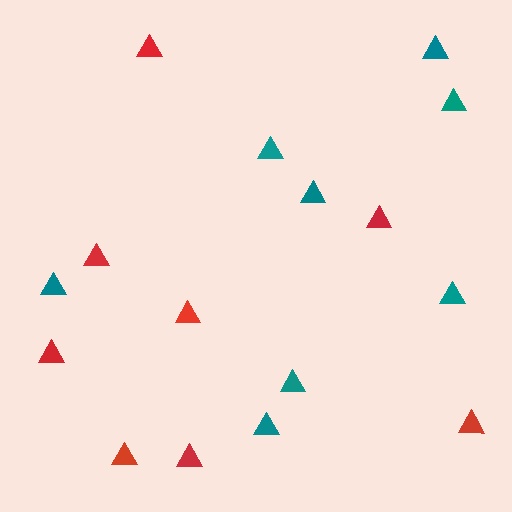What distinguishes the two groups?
There are 2 groups: one group of teal triangles (8) and one group of red triangles (8).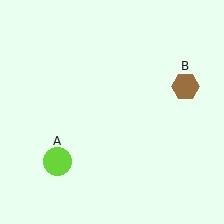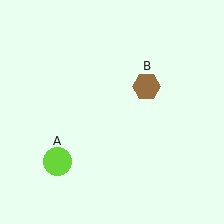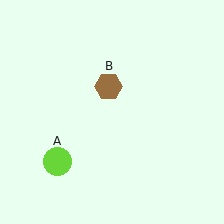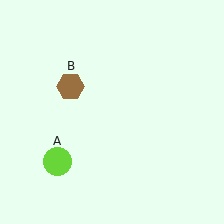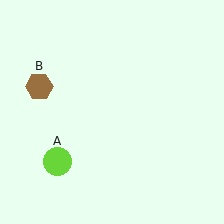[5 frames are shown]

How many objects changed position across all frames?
1 object changed position: brown hexagon (object B).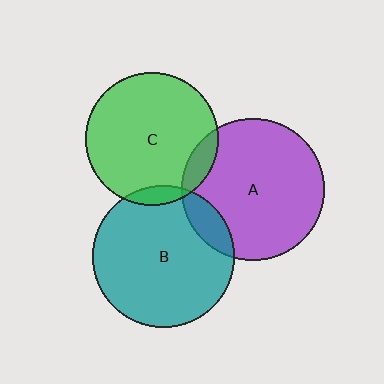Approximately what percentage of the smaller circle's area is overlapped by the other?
Approximately 10%.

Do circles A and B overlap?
Yes.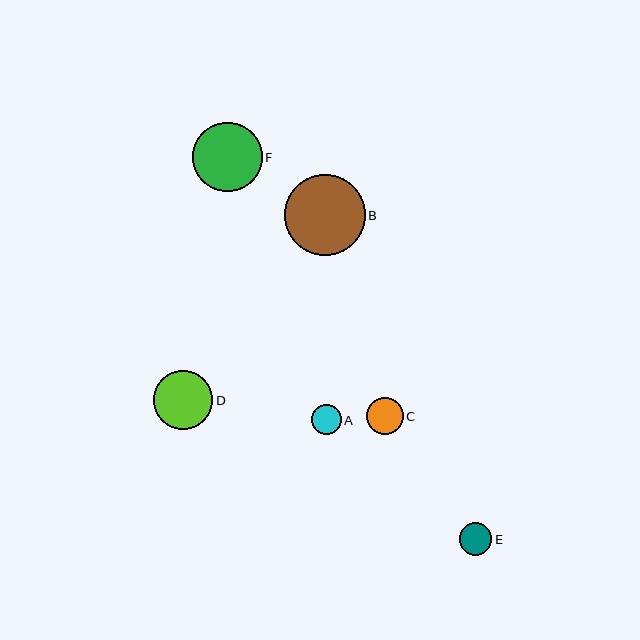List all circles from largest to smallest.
From largest to smallest: B, F, D, C, E, A.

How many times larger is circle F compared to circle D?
Circle F is approximately 1.2 times the size of circle D.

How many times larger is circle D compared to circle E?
Circle D is approximately 1.8 times the size of circle E.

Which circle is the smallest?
Circle A is the smallest with a size of approximately 29 pixels.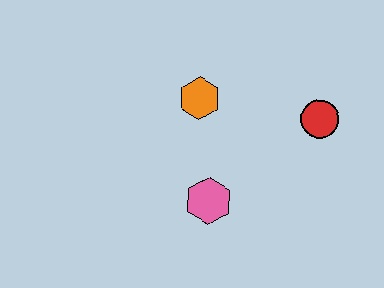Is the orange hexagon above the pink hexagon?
Yes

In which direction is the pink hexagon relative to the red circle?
The pink hexagon is to the left of the red circle.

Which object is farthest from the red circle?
The pink hexagon is farthest from the red circle.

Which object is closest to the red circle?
The orange hexagon is closest to the red circle.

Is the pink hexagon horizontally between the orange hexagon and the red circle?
Yes